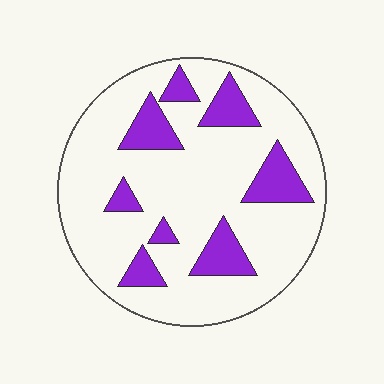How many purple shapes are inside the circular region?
8.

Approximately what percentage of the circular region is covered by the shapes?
Approximately 20%.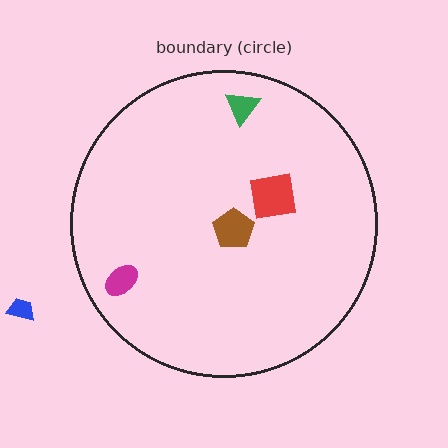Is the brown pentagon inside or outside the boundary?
Inside.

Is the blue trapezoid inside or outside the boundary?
Outside.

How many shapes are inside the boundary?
4 inside, 1 outside.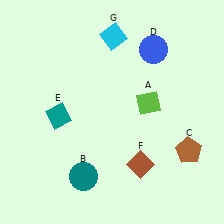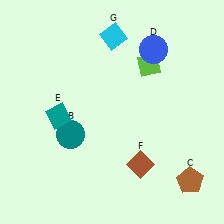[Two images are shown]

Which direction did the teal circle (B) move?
The teal circle (B) moved up.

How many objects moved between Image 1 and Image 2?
3 objects moved between the two images.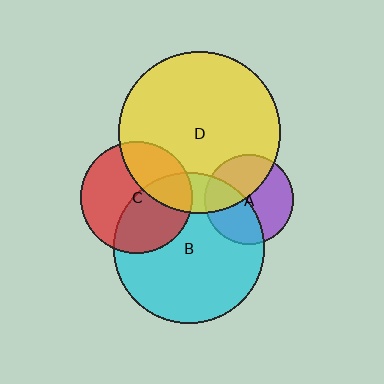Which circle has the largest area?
Circle D (yellow).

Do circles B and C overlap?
Yes.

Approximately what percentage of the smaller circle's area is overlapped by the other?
Approximately 45%.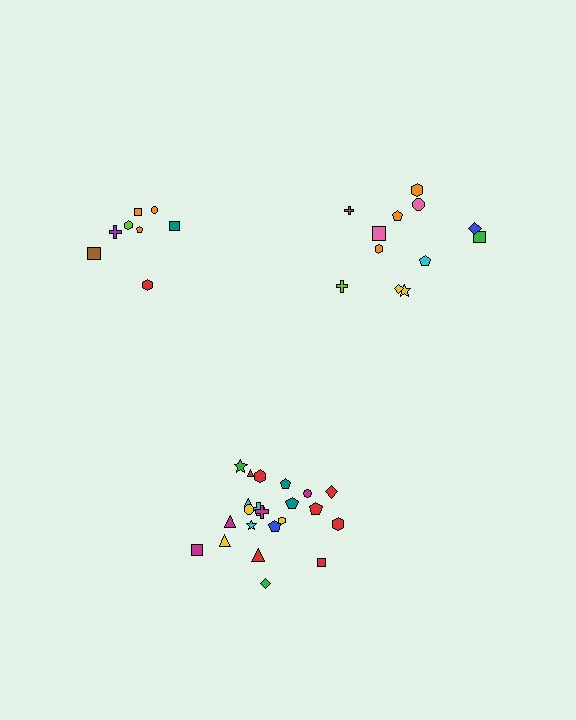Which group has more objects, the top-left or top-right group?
The top-right group.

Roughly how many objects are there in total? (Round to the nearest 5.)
Roughly 40 objects in total.